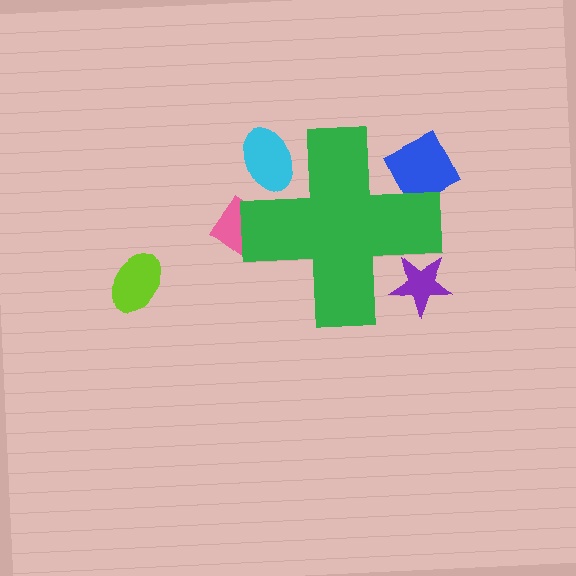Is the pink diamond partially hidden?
Yes, the pink diamond is partially hidden behind the green cross.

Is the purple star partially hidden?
Yes, the purple star is partially hidden behind the green cross.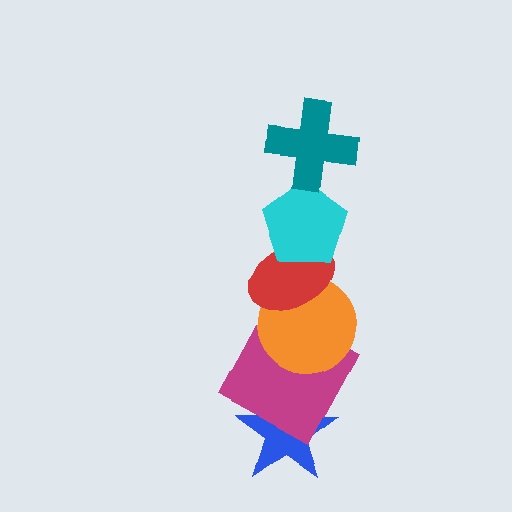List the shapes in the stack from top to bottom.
From top to bottom: the teal cross, the cyan pentagon, the red ellipse, the orange circle, the magenta square, the blue star.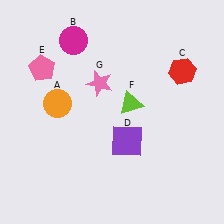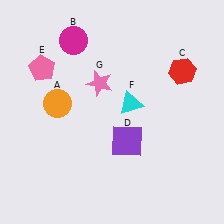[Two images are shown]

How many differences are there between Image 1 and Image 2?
There is 1 difference between the two images.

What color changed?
The triangle (F) changed from lime in Image 1 to cyan in Image 2.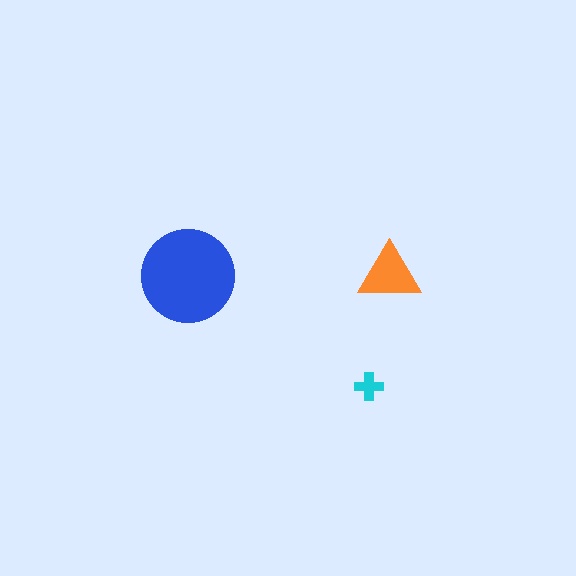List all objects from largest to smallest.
The blue circle, the orange triangle, the cyan cross.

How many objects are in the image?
There are 3 objects in the image.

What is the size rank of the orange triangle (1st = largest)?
2nd.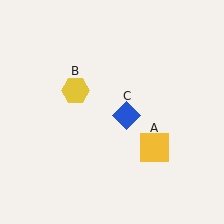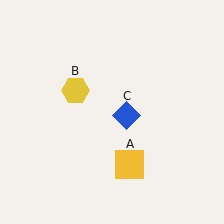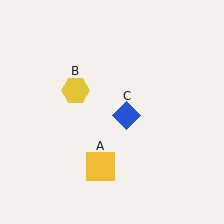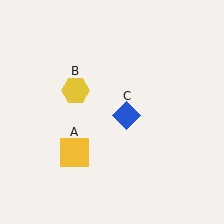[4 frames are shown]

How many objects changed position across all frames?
1 object changed position: yellow square (object A).